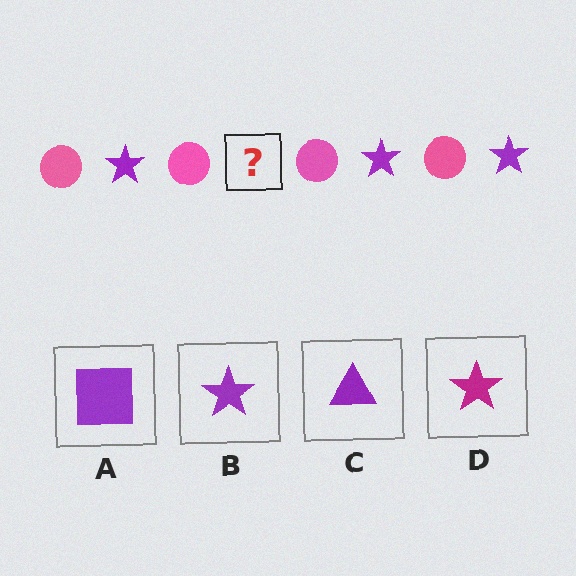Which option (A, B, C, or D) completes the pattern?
B.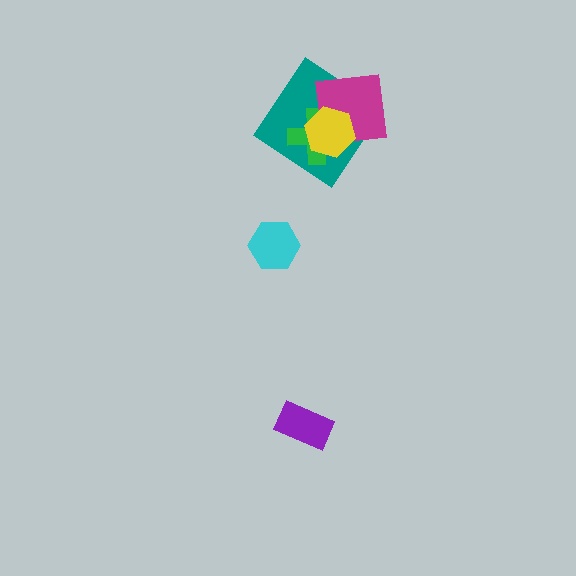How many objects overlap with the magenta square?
3 objects overlap with the magenta square.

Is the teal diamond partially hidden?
Yes, it is partially covered by another shape.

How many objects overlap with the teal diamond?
3 objects overlap with the teal diamond.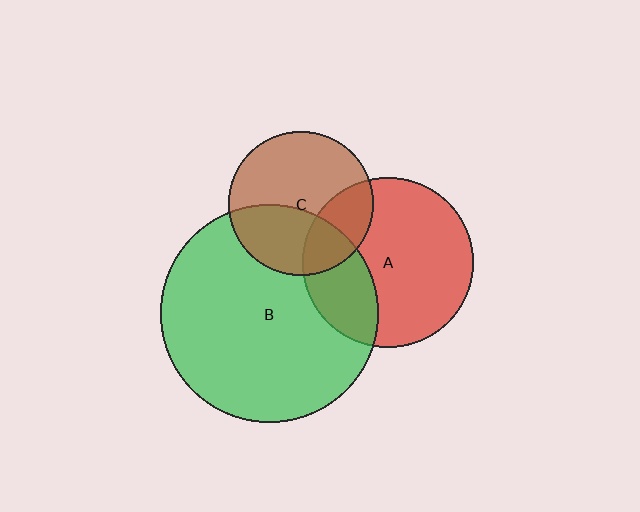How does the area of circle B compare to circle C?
Approximately 2.3 times.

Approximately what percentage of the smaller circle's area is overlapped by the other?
Approximately 40%.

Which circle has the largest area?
Circle B (green).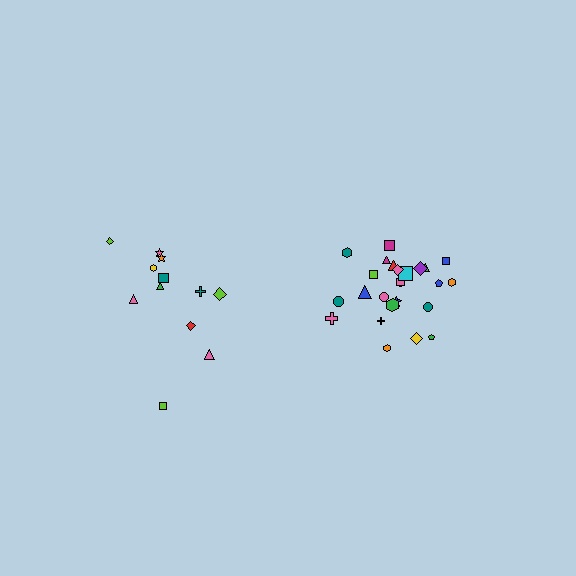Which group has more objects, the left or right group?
The right group.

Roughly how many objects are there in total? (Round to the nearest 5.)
Roughly 35 objects in total.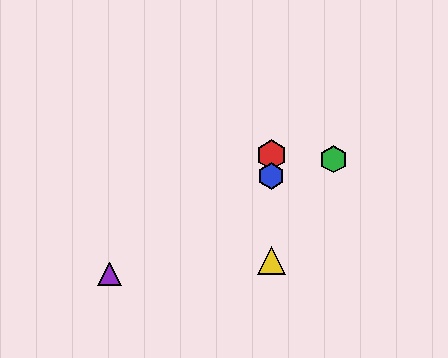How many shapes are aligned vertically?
3 shapes (the red hexagon, the blue hexagon, the yellow triangle) are aligned vertically.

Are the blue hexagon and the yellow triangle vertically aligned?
Yes, both are at x≈271.